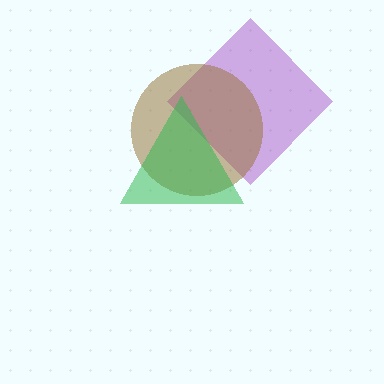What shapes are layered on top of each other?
The layered shapes are: a purple diamond, a brown circle, a green triangle.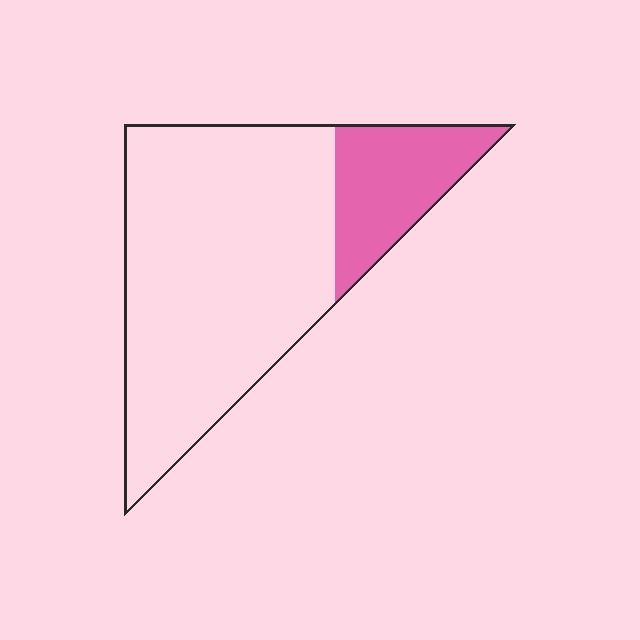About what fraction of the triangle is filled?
About one fifth (1/5).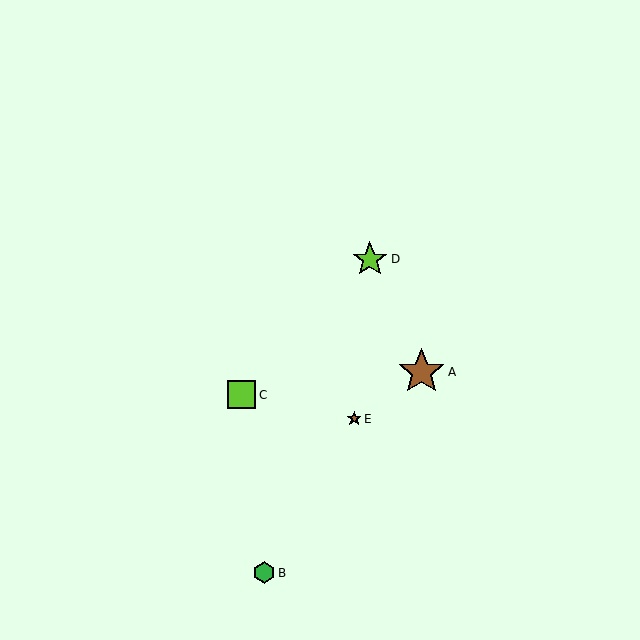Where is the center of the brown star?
The center of the brown star is at (422, 372).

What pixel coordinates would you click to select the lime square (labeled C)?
Click at (242, 395) to select the lime square C.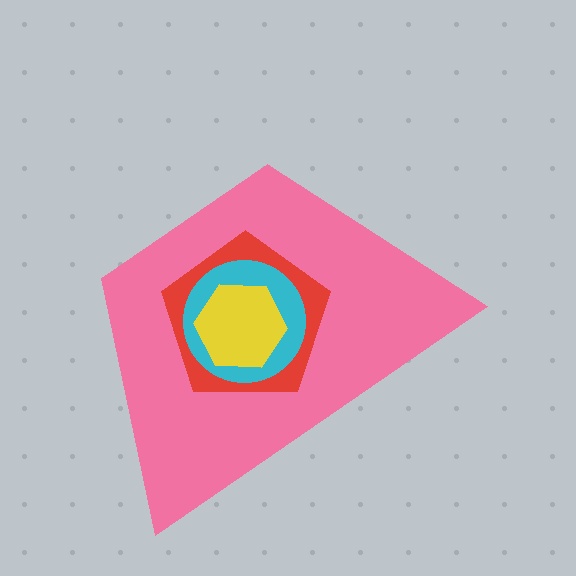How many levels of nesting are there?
4.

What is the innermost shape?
The yellow hexagon.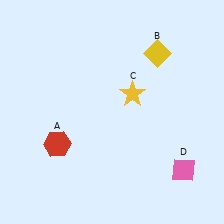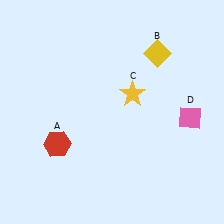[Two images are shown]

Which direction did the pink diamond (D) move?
The pink diamond (D) moved up.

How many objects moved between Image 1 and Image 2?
1 object moved between the two images.